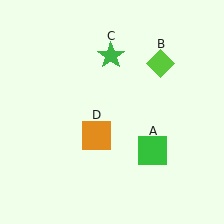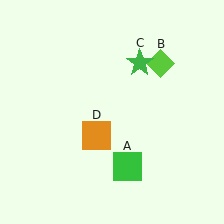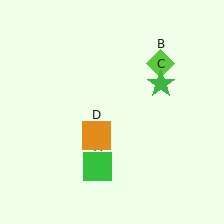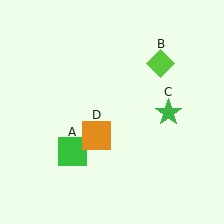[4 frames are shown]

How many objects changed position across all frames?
2 objects changed position: green square (object A), green star (object C).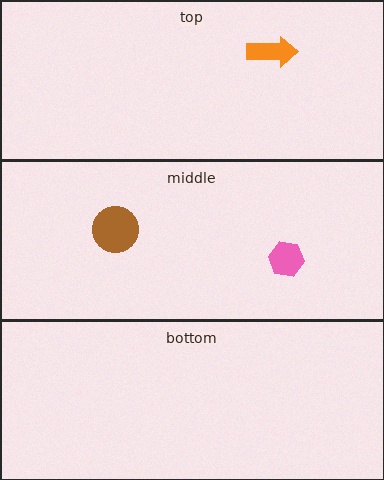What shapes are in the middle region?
The pink hexagon, the brown circle.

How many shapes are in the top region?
1.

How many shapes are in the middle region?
2.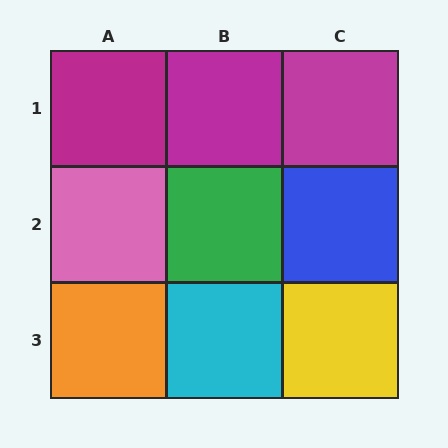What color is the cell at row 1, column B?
Magenta.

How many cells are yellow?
1 cell is yellow.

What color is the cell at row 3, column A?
Orange.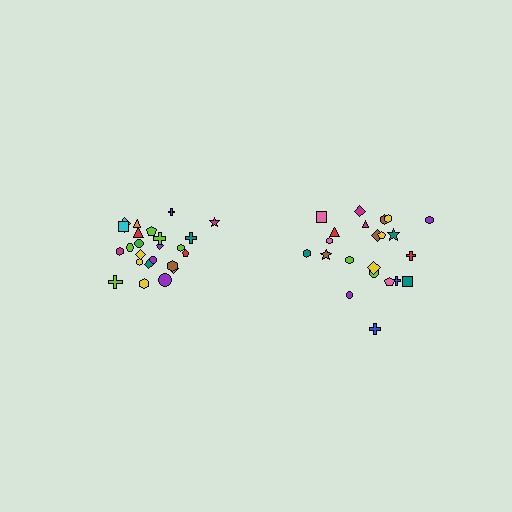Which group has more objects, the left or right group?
The left group.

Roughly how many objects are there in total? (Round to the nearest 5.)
Roughly 45 objects in total.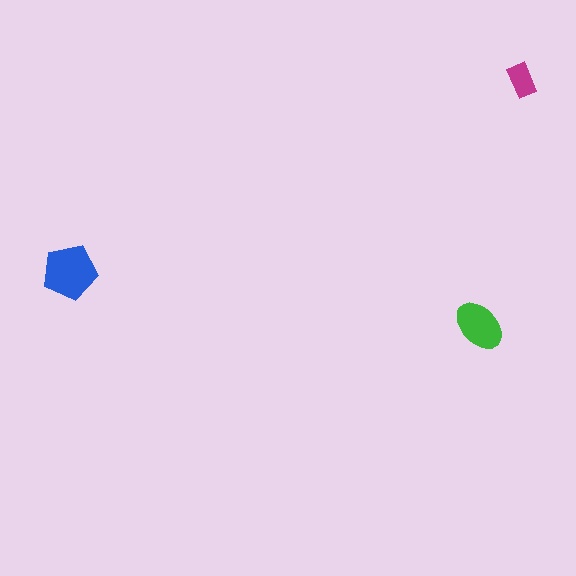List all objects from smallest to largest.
The magenta rectangle, the green ellipse, the blue pentagon.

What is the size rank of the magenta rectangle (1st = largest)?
3rd.